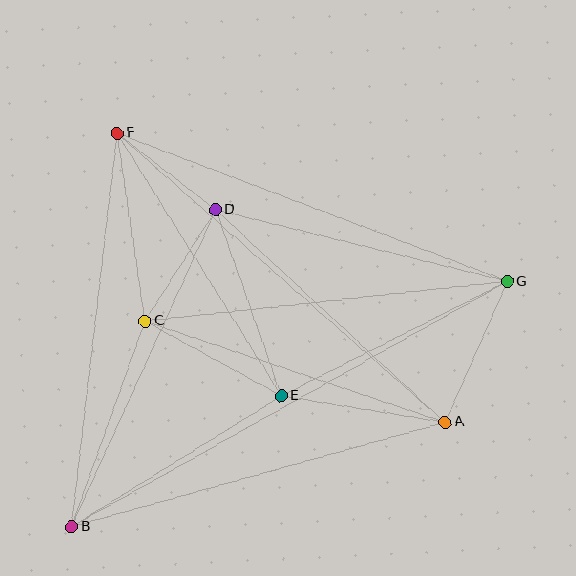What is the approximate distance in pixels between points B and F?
The distance between B and F is approximately 396 pixels.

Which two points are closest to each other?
Points D and F are closest to each other.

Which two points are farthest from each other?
Points B and G are farthest from each other.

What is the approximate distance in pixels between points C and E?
The distance between C and E is approximately 156 pixels.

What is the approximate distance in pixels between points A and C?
The distance between A and C is approximately 317 pixels.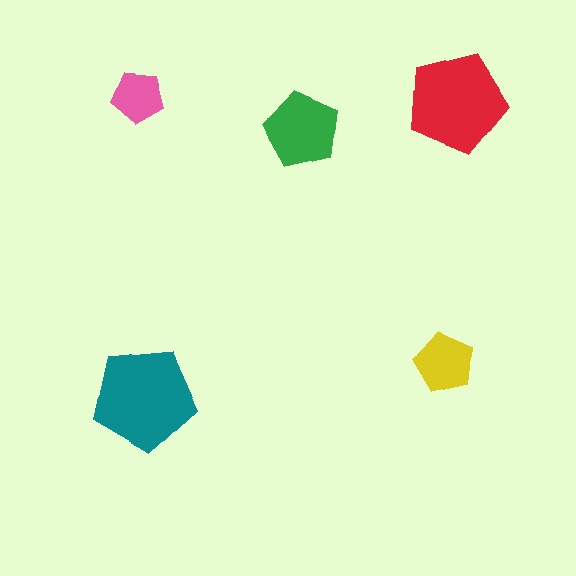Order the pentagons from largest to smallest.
the teal one, the red one, the green one, the yellow one, the pink one.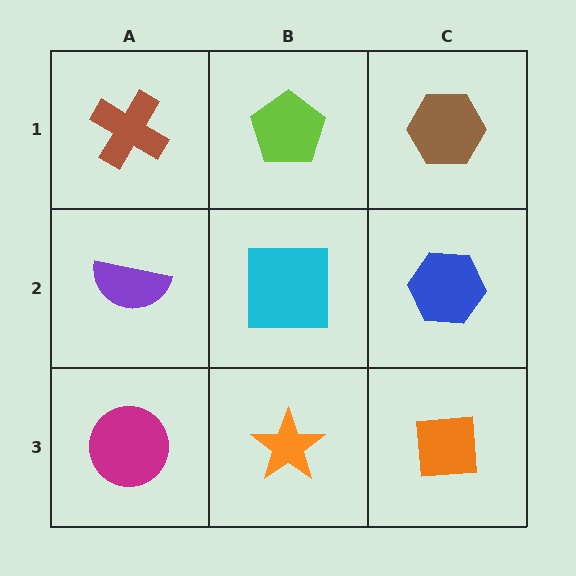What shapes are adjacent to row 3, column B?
A cyan square (row 2, column B), a magenta circle (row 3, column A), an orange square (row 3, column C).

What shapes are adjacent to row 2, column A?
A brown cross (row 1, column A), a magenta circle (row 3, column A), a cyan square (row 2, column B).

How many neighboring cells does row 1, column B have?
3.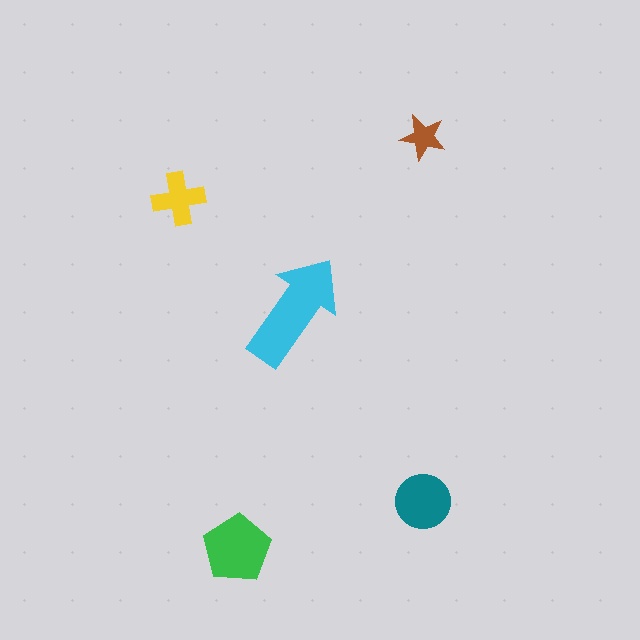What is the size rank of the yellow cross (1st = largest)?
4th.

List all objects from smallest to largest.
The brown star, the yellow cross, the teal circle, the green pentagon, the cyan arrow.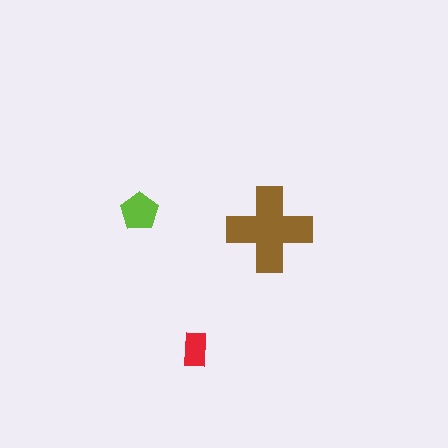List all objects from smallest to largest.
The red rectangle, the lime pentagon, the brown cross.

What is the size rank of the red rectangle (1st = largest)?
3rd.